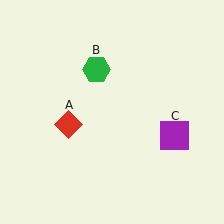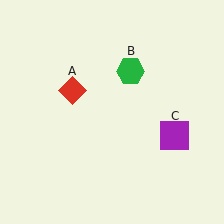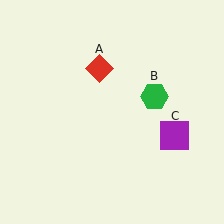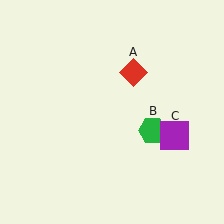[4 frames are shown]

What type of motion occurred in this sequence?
The red diamond (object A), green hexagon (object B) rotated clockwise around the center of the scene.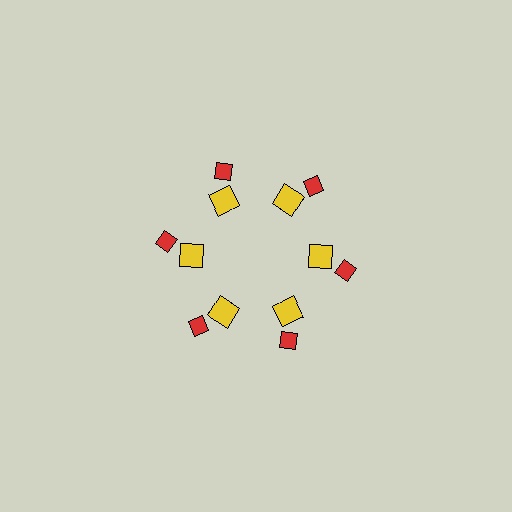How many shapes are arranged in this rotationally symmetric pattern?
There are 12 shapes, arranged in 6 groups of 2.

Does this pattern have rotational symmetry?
Yes, this pattern has 6-fold rotational symmetry. It looks the same after rotating 60 degrees around the center.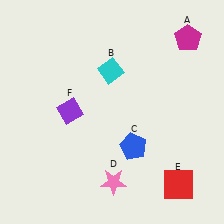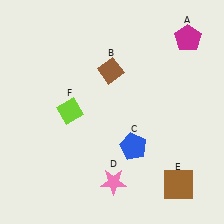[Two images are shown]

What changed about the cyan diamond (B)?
In Image 1, B is cyan. In Image 2, it changed to brown.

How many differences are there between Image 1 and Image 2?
There are 3 differences between the two images.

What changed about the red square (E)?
In Image 1, E is red. In Image 2, it changed to brown.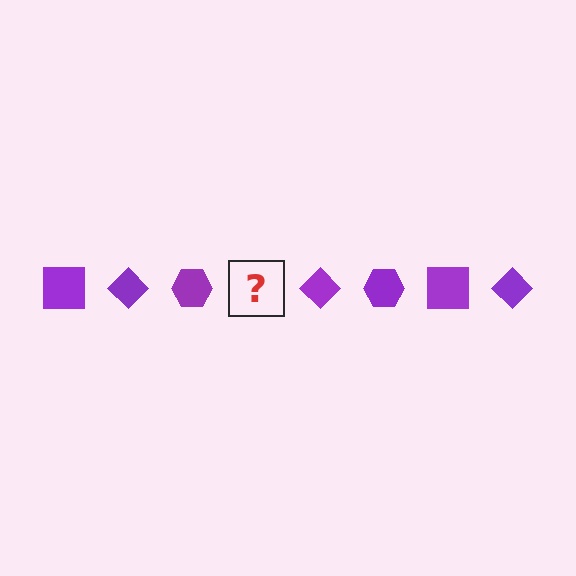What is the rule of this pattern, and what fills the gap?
The rule is that the pattern cycles through square, diamond, hexagon shapes in purple. The gap should be filled with a purple square.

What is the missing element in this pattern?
The missing element is a purple square.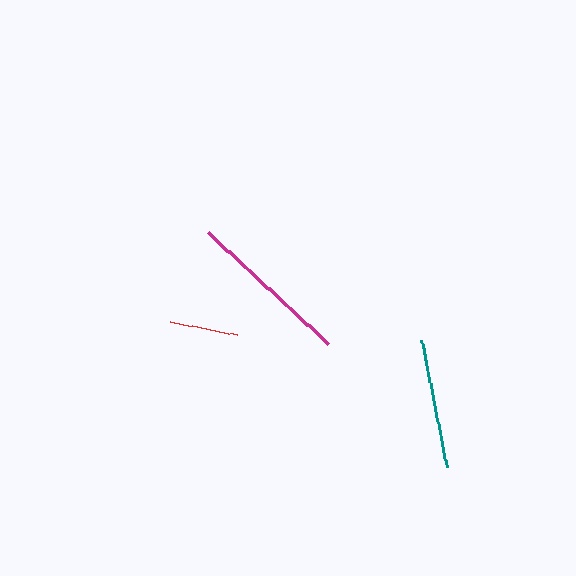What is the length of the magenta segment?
The magenta segment is approximately 165 pixels long.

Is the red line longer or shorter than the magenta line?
The magenta line is longer than the red line.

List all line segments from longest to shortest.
From longest to shortest: magenta, teal, red.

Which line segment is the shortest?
The red line is the shortest at approximately 68 pixels.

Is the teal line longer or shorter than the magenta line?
The magenta line is longer than the teal line.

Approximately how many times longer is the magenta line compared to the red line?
The magenta line is approximately 2.4 times the length of the red line.